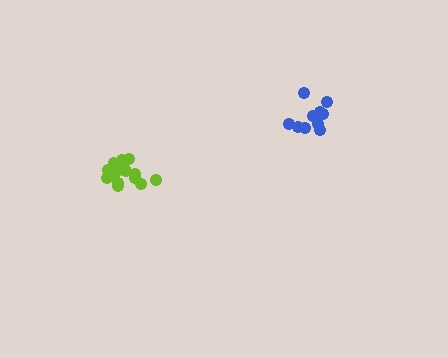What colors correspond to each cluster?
The clusters are colored: lime, blue.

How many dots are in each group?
Group 1: 15 dots, Group 2: 11 dots (26 total).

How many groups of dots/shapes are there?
There are 2 groups.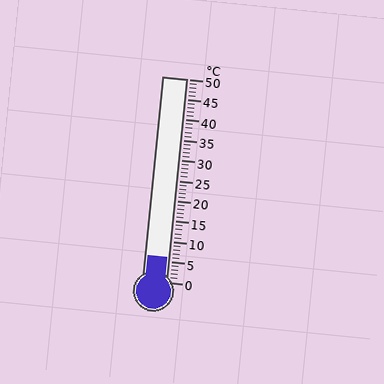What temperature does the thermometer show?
The thermometer shows approximately 6°C.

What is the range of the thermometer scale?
The thermometer scale ranges from 0°C to 50°C.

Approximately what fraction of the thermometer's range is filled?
The thermometer is filled to approximately 10% of its range.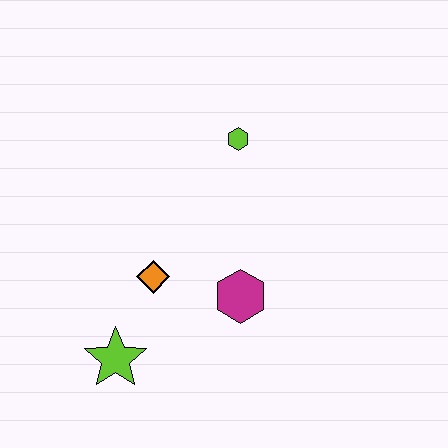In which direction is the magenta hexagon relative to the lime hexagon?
The magenta hexagon is below the lime hexagon.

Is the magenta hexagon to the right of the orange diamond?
Yes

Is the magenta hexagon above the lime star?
Yes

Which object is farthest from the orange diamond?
The lime hexagon is farthest from the orange diamond.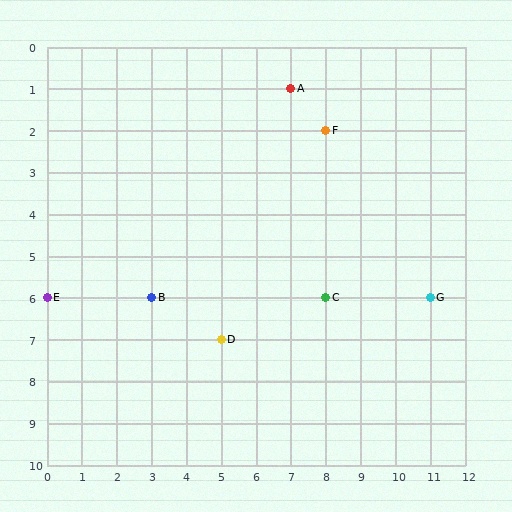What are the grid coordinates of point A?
Point A is at grid coordinates (7, 1).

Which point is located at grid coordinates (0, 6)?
Point E is at (0, 6).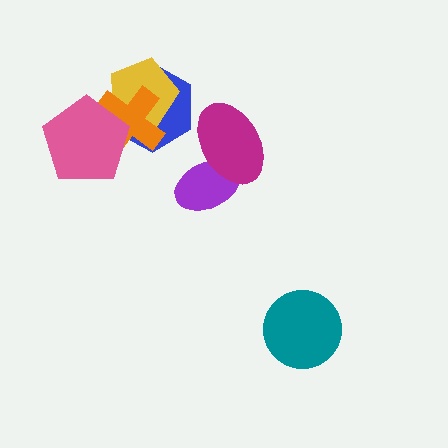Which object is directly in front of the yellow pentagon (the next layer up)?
The orange cross is directly in front of the yellow pentagon.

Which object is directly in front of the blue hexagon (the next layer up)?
The yellow pentagon is directly in front of the blue hexagon.